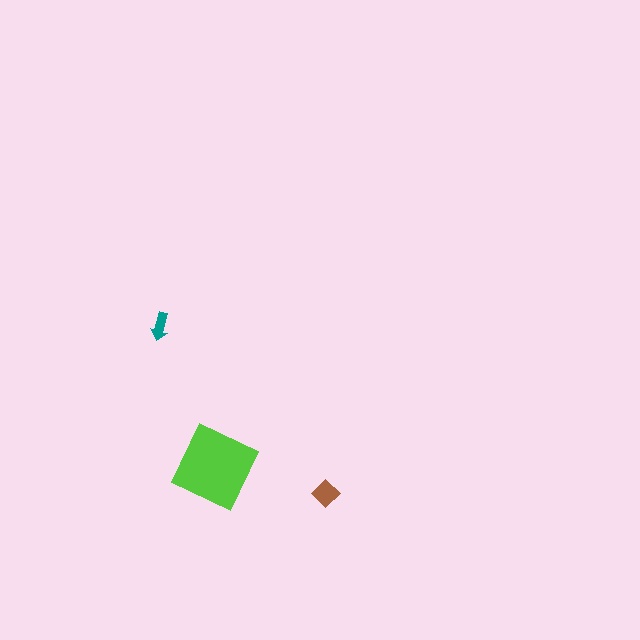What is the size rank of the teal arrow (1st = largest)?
3rd.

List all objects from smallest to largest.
The teal arrow, the brown diamond, the lime square.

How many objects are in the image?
There are 3 objects in the image.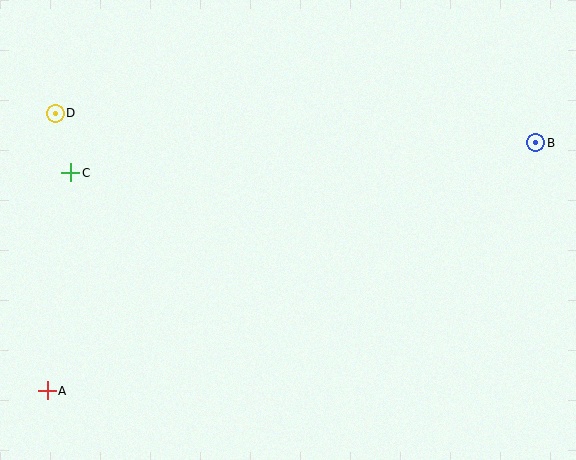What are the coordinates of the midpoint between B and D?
The midpoint between B and D is at (296, 128).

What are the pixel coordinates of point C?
Point C is at (71, 173).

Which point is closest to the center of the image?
Point C at (71, 173) is closest to the center.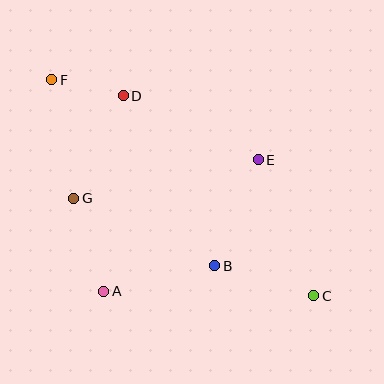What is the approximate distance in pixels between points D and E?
The distance between D and E is approximately 149 pixels.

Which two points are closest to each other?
Points D and F are closest to each other.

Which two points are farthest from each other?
Points C and F are farthest from each other.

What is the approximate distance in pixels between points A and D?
The distance between A and D is approximately 196 pixels.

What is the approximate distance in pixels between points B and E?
The distance between B and E is approximately 114 pixels.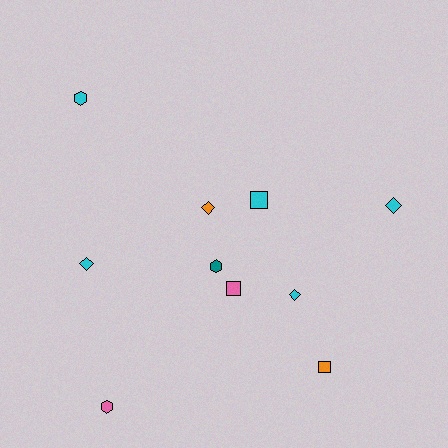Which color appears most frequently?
Cyan, with 5 objects.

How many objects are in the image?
There are 10 objects.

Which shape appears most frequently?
Diamond, with 4 objects.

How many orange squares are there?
There is 1 orange square.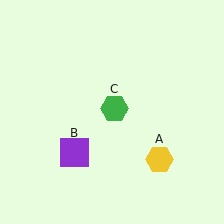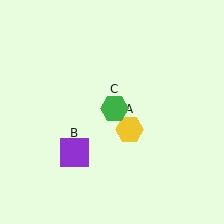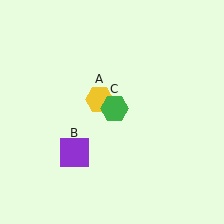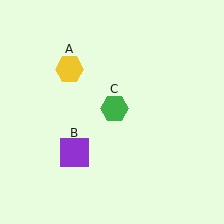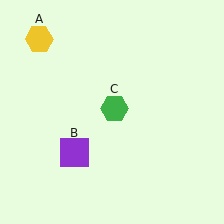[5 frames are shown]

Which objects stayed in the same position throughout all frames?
Purple square (object B) and green hexagon (object C) remained stationary.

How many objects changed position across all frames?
1 object changed position: yellow hexagon (object A).